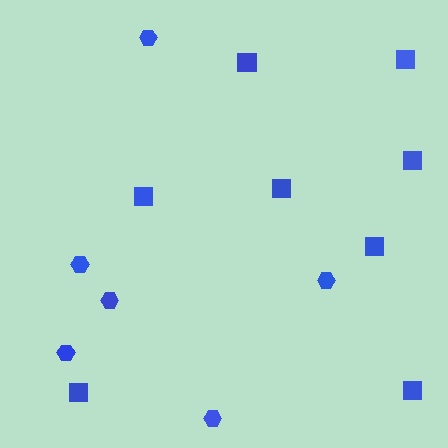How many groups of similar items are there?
There are 2 groups: one group of squares (8) and one group of hexagons (6).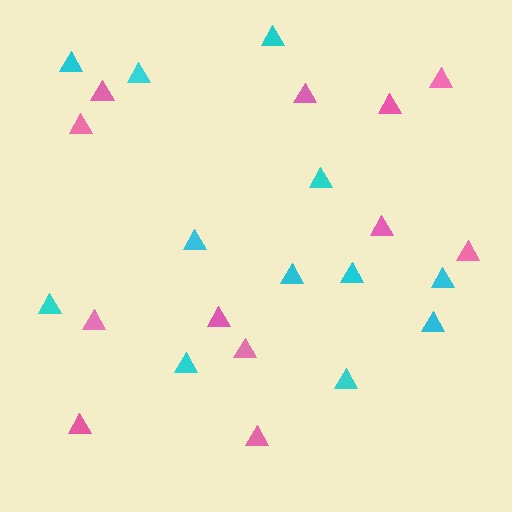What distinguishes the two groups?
There are 2 groups: one group of pink triangles (12) and one group of cyan triangles (12).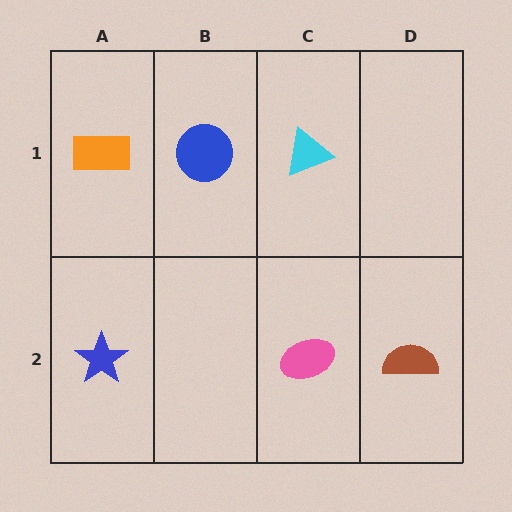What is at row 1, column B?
A blue circle.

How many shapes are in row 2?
3 shapes.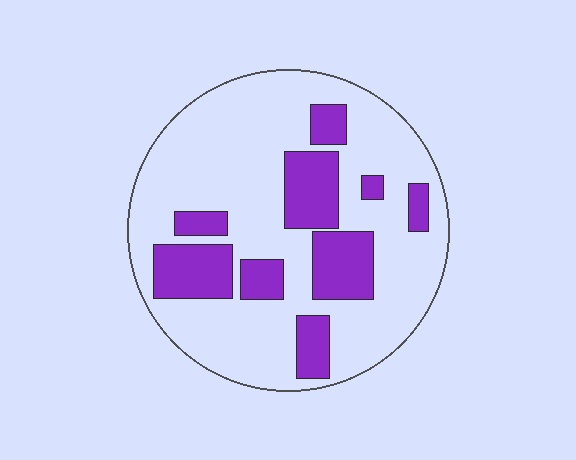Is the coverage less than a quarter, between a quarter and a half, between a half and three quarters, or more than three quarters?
Between a quarter and a half.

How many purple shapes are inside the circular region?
9.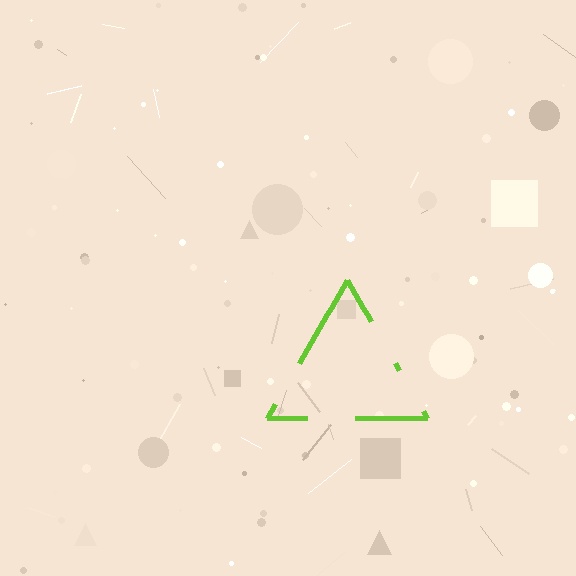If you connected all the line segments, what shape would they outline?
They would outline a triangle.